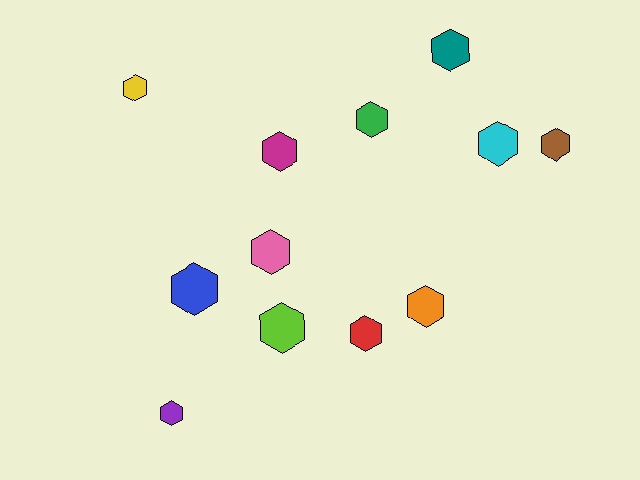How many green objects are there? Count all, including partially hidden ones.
There is 1 green object.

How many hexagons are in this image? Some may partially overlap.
There are 12 hexagons.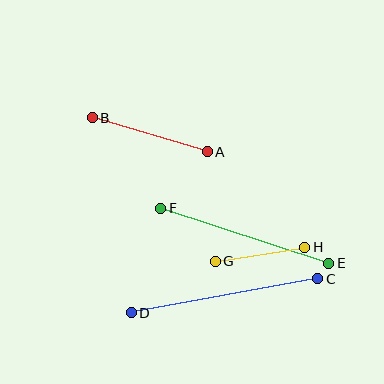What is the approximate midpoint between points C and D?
The midpoint is at approximately (224, 296) pixels.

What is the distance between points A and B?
The distance is approximately 120 pixels.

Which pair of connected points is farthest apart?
Points C and D are farthest apart.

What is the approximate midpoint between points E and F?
The midpoint is at approximately (245, 236) pixels.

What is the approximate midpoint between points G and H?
The midpoint is at approximately (260, 254) pixels.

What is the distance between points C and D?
The distance is approximately 190 pixels.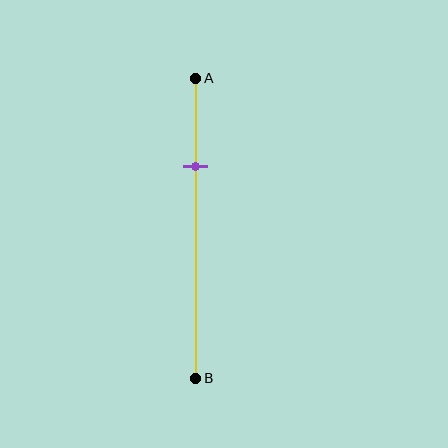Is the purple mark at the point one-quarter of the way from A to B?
No, the mark is at about 30% from A, not at the 25% one-quarter point.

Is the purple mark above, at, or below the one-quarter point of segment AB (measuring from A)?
The purple mark is below the one-quarter point of segment AB.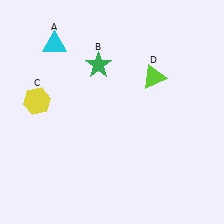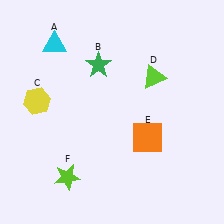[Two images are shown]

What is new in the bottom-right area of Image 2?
An orange square (E) was added in the bottom-right area of Image 2.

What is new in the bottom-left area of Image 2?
A lime star (F) was added in the bottom-left area of Image 2.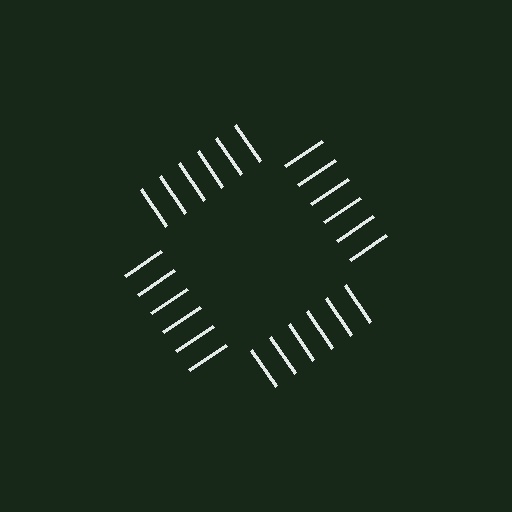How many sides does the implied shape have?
4 sides — the line-ends trace a square.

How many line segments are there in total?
24 — 6 along each of the 4 edges.